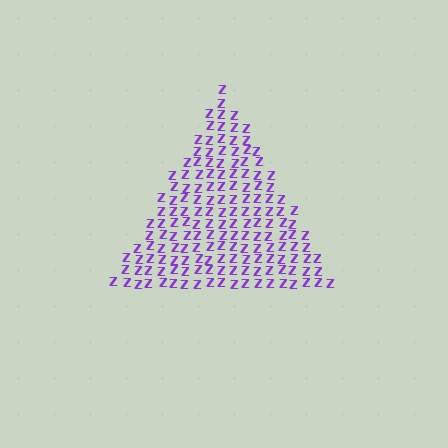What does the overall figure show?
The overall figure shows a triangle.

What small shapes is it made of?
It is made of small letter Z's.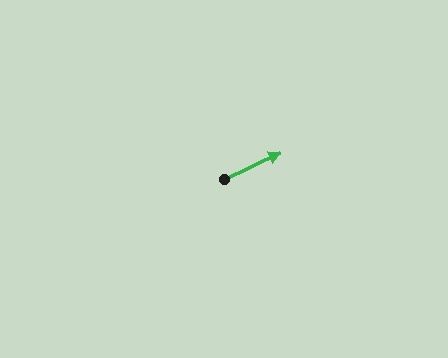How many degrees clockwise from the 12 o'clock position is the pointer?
Approximately 65 degrees.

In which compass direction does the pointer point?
Northeast.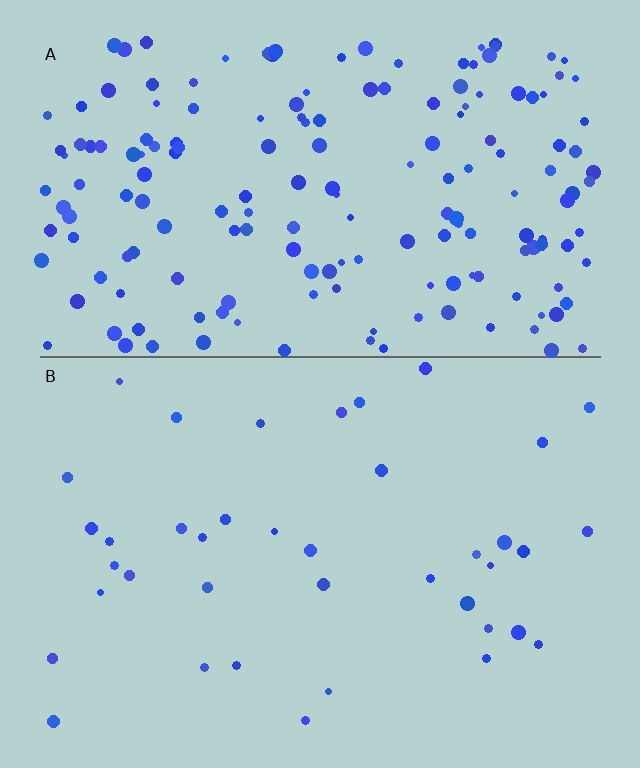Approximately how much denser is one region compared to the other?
Approximately 4.5× — region A over region B.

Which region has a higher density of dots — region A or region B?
A (the top).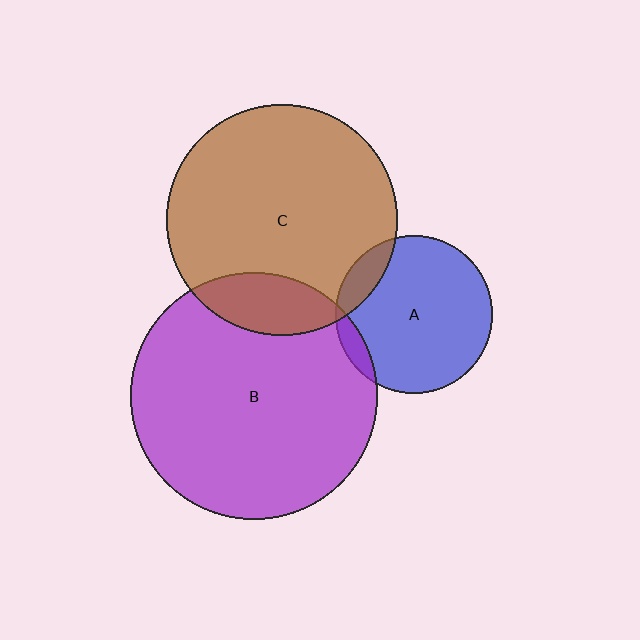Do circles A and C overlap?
Yes.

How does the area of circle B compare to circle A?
Approximately 2.5 times.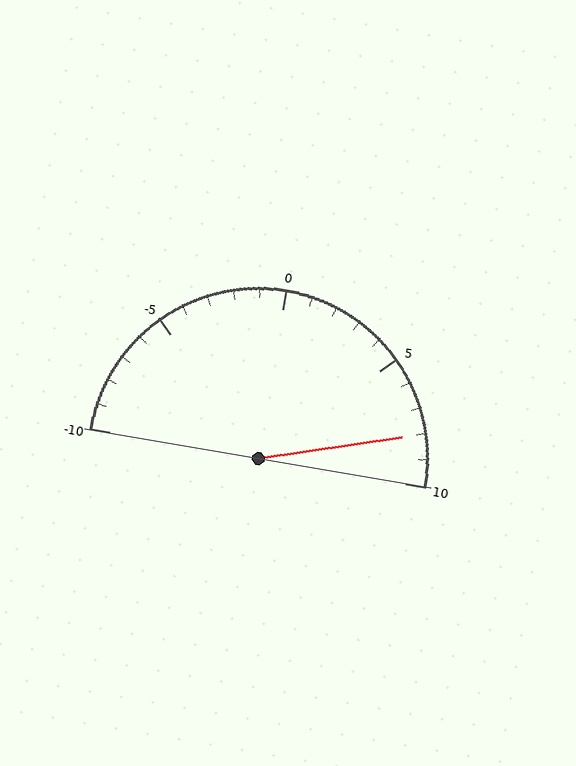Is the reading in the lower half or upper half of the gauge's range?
The reading is in the upper half of the range (-10 to 10).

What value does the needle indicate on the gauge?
The needle indicates approximately 8.